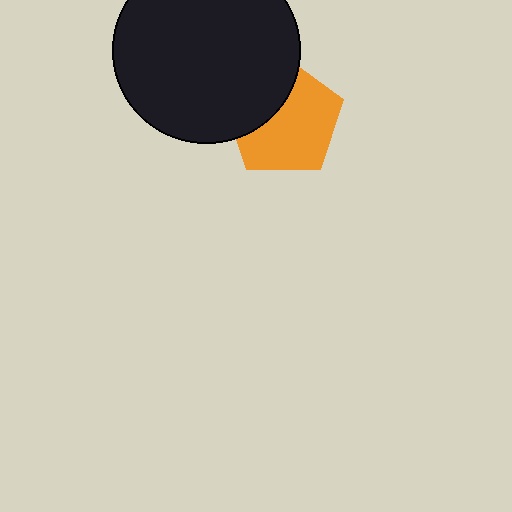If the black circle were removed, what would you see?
You would see the complete orange pentagon.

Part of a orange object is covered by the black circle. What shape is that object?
It is a pentagon.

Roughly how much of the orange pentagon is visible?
Most of it is visible (roughly 65%).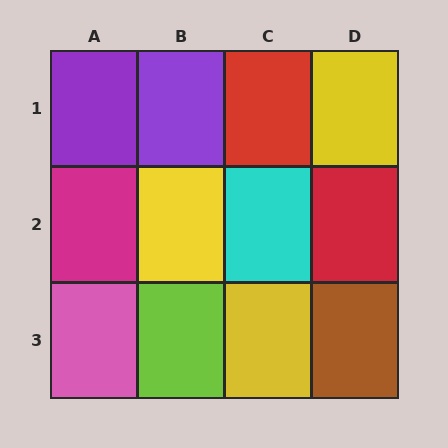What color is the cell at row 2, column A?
Magenta.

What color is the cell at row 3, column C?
Yellow.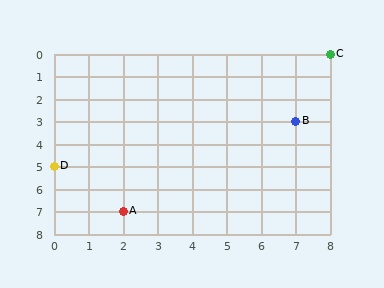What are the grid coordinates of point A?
Point A is at grid coordinates (2, 7).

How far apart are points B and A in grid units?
Points B and A are 5 columns and 4 rows apart (about 6.4 grid units diagonally).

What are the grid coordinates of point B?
Point B is at grid coordinates (7, 3).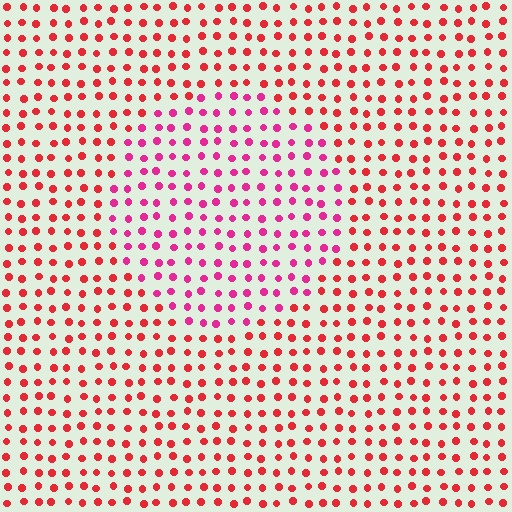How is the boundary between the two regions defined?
The boundary is defined purely by a slight shift in hue (about 32 degrees). Spacing, size, and orientation are identical on both sides.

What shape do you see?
I see a circle.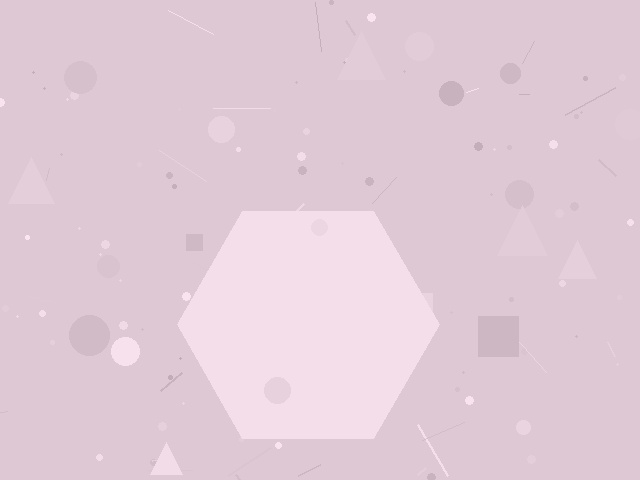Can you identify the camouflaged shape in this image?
The camouflaged shape is a hexagon.